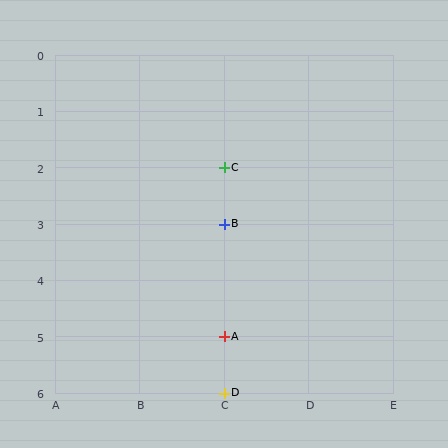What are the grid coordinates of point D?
Point D is at grid coordinates (C, 6).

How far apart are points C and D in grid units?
Points C and D are 4 rows apart.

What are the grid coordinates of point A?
Point A is at grid coordinates (C, 5).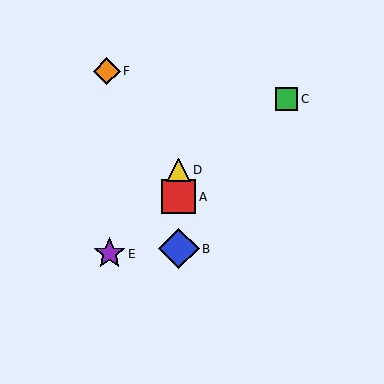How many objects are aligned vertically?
3 objects (A, B, D) are aligned vertically.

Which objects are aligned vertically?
Objects A, B, D are aligned vertically.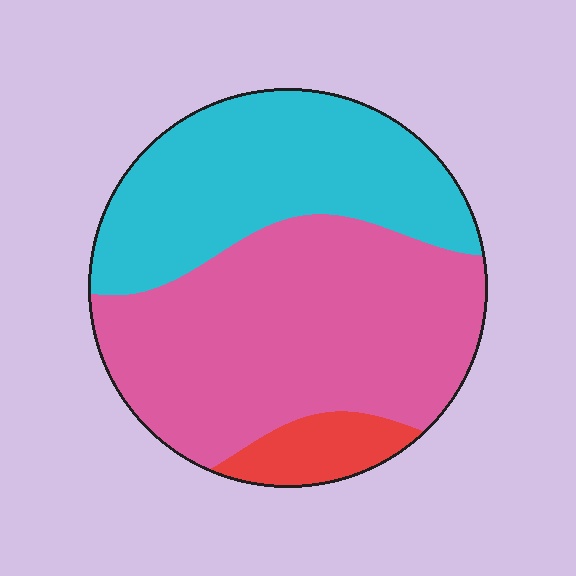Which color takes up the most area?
Pink, at roughly 55%.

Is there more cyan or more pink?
Pink.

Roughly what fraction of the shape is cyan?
Cyan takes up about three eighths (3/8) of the shape.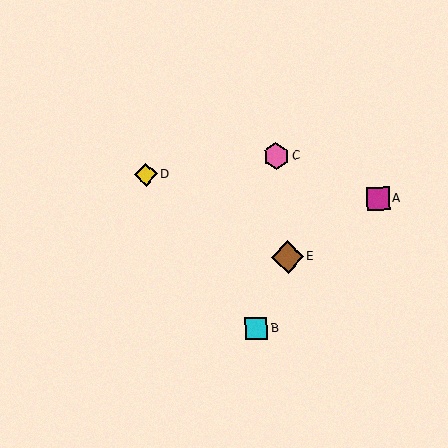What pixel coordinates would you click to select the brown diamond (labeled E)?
Click at (287, 257) to select the brown diamond E.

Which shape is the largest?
The brown diamond (labeled E) is the largest.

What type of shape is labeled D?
Shape D is a yellow diamond.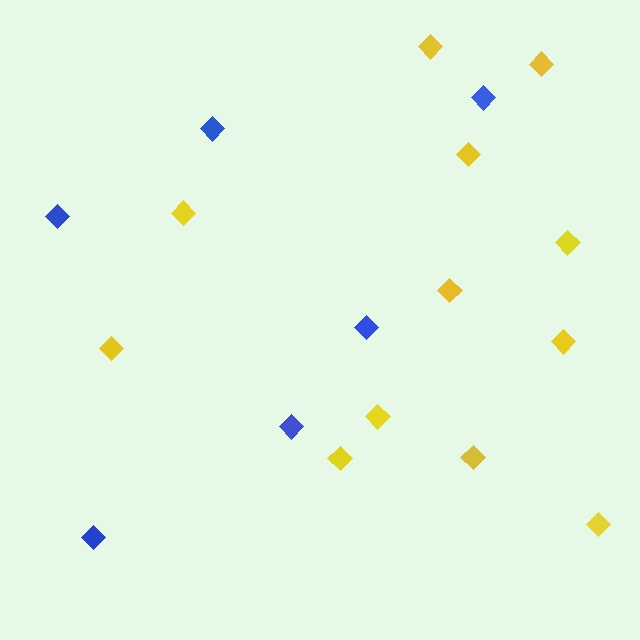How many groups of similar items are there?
There are 2 groups: one group of blue diamonds (6) and one group of yellow diamonds (12).